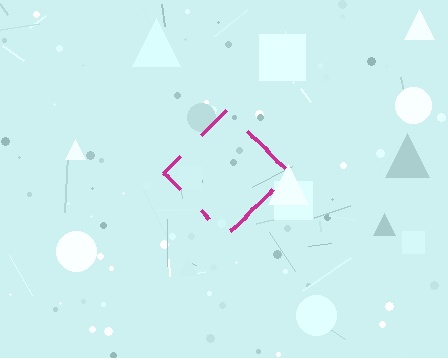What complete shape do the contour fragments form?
The contour fragments form a diamond.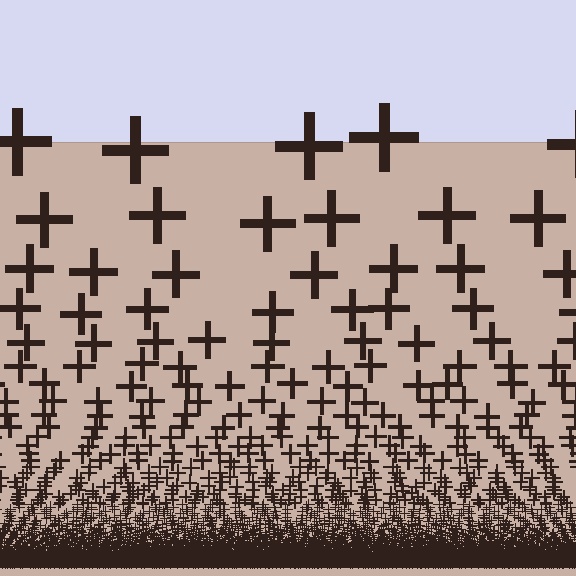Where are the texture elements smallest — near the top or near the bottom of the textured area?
Near the bottom.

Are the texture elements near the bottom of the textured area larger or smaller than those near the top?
Smaller. The gradient is inverted — elements near the bottom are smaller and denser.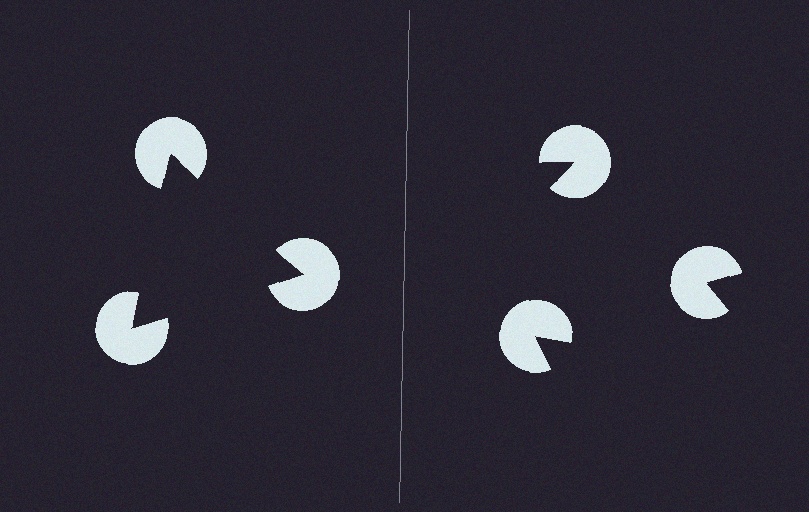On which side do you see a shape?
An illusory triangle appears on the left side. On the right side the wedge cuts are rotated, so no coherent shape forms.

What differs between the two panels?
The pac-man discs are positioned identically on both sides; only the wedge orientations differ. On the left they align to a triangle; on the right they are misaligned.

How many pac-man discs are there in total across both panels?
6 — 3 on each side.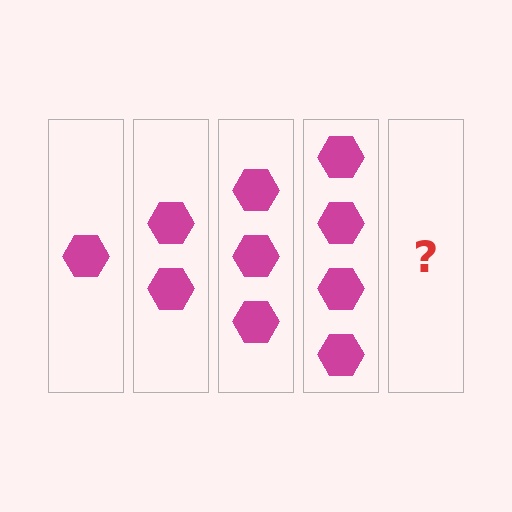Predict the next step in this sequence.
The next step is 5 hexagons.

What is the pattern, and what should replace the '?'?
The pattern is that each step adds one more hexagon. The '?' should be 5 hexagons.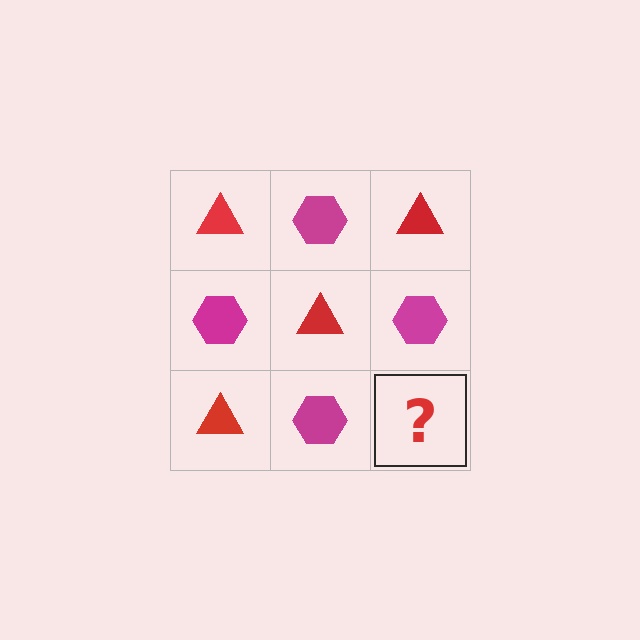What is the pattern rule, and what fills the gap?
The rule is that it alternates red triangle and magenta hexagon in a checkerboard pattern. The gap should be filled with a red triangle.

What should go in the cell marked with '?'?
The missing cell should contain a red triangle.